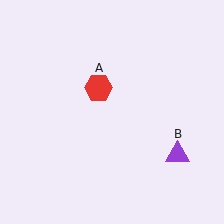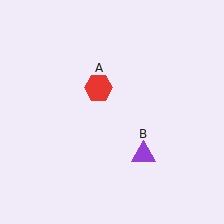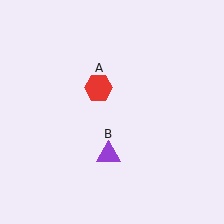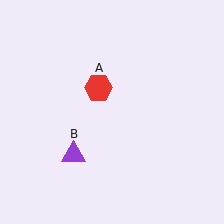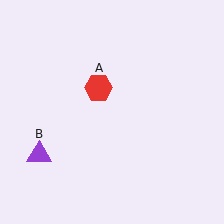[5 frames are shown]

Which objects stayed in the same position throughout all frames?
Red hexagon (object A) remained stationary.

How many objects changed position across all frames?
1 object changed position: purple triangle (object B).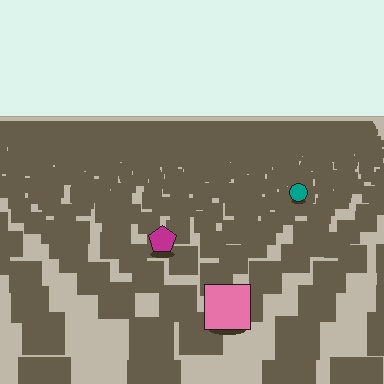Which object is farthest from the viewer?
The teal circle is farthest from the viewer. It appears smaller and the ground texture around it is denser.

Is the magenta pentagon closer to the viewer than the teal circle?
Yes. The magenta pentagon is closer — you can tell from the texture gradient: the ground texture is coarser near it.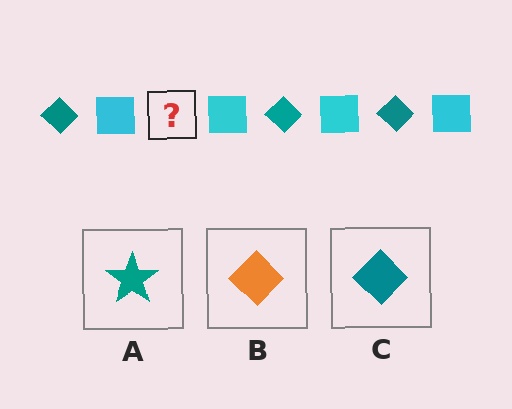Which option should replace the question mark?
Option C.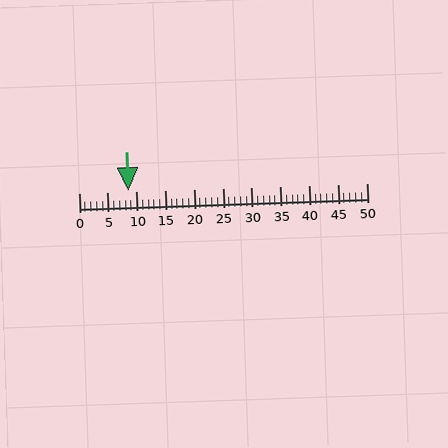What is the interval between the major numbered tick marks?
The major tick marks are spaced 5 units apart.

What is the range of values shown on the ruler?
The ruler shows values from 0 to 50.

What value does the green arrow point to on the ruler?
The green arrow points to approximately 9.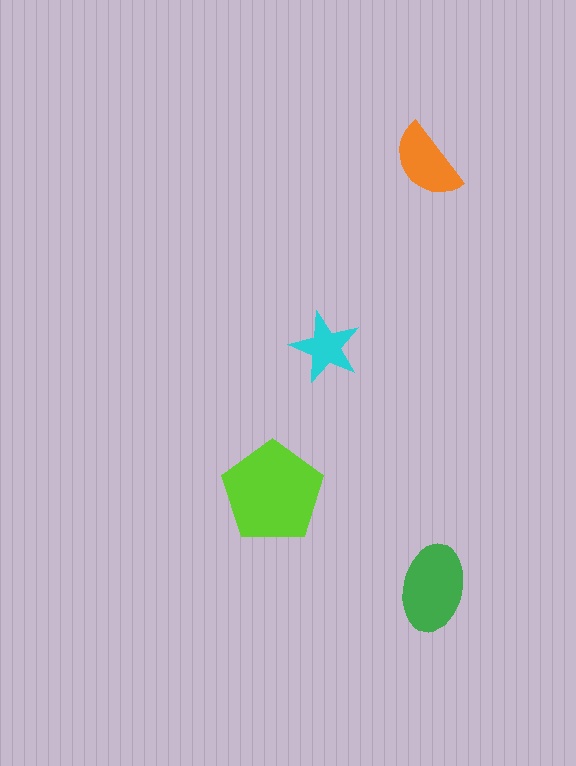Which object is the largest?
The lime pentagon.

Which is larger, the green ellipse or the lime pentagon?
The lime pentagon.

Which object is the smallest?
The cyan star.